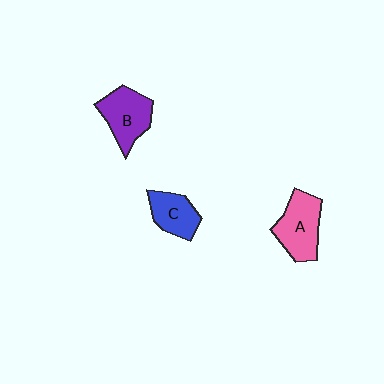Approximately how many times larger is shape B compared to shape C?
Approximately 1.3 times.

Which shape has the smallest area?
Shape C (blue).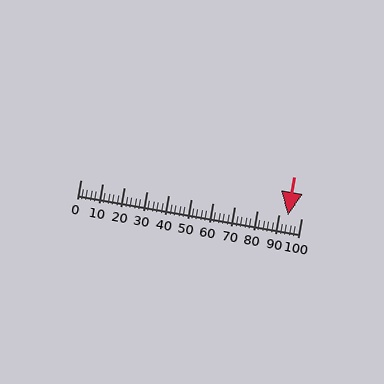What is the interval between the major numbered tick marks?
The major tick marks are spaced 10 units apart.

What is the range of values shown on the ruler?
The ruler shows values from 0 to 100.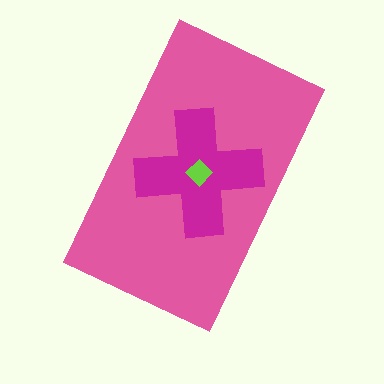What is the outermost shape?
The pink rectangle.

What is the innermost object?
The lime diamond.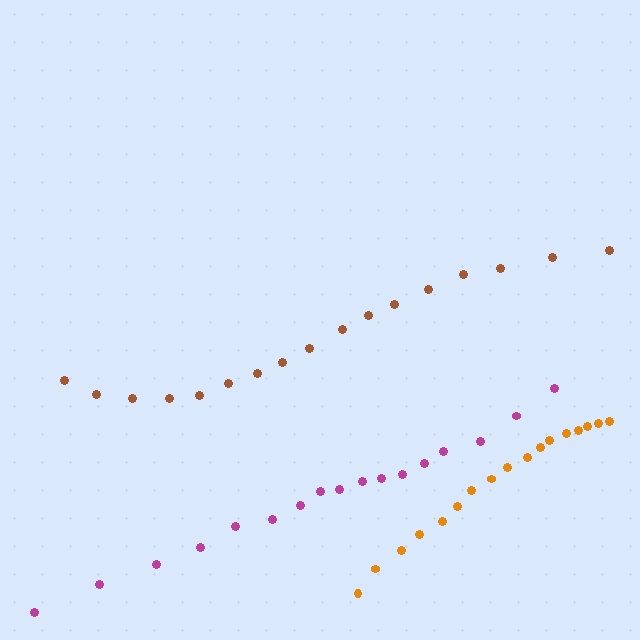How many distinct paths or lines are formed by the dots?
There are 3 distinct paths.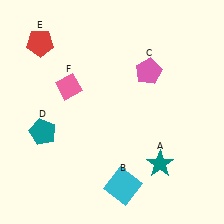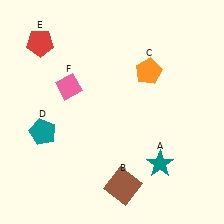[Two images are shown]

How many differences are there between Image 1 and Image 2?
There are 2 differences between the two images.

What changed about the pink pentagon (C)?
In Image 1, C is pink. In Image 2, it changed to orange.